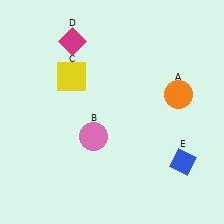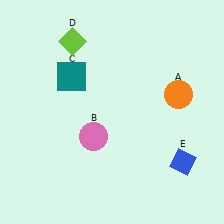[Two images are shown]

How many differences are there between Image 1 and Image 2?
There are 2 differences between the two images.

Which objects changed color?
C changed from yellow to teal. D changed from magenta to lime.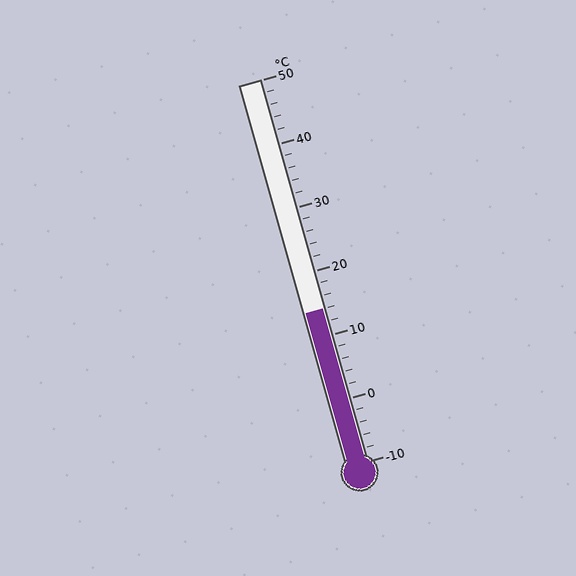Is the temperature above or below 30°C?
The temperature is below 30°C.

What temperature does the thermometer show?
The thermometer shows approximately 14°C.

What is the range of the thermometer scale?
The thermometer scale ranges from -10°C to 50°C.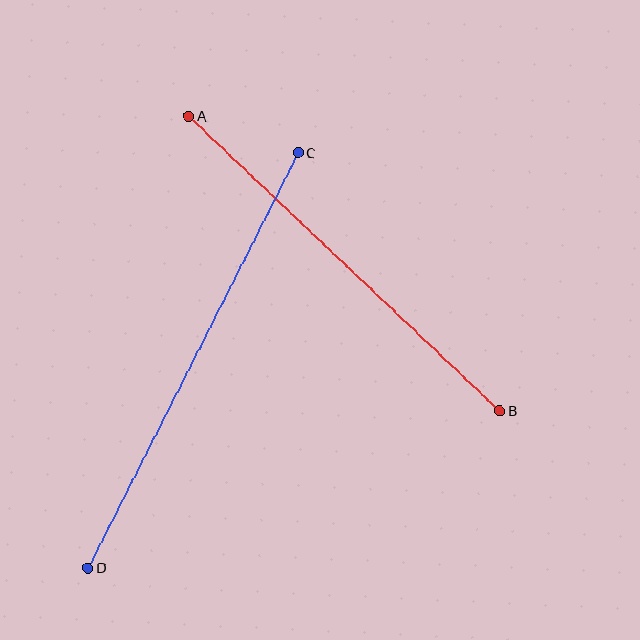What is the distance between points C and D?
The distance is approximately 465 pixels.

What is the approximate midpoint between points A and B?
The midpoint is at approximately (344, 263) pixels.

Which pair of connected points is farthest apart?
Points C and D are farthest apart.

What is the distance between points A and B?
The distance is approximately 428 pixels.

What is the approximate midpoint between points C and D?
The midpoint is at approximately (193, 360) pixels.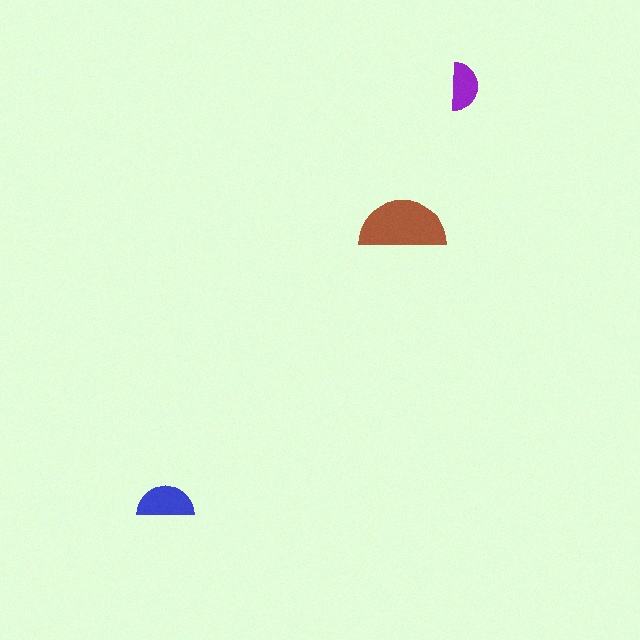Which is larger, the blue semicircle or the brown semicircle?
The brown one.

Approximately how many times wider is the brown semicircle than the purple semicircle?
About 2 times wider.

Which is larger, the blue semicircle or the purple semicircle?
The blue one.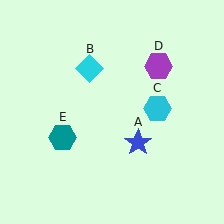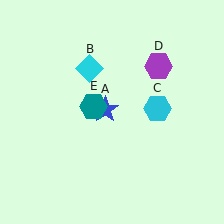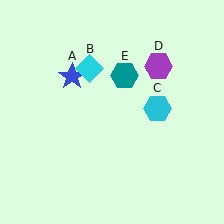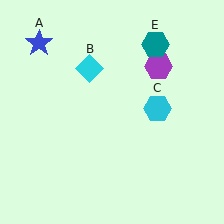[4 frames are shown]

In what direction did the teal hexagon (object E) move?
The teal hexagon (object E) moved up and to the right.